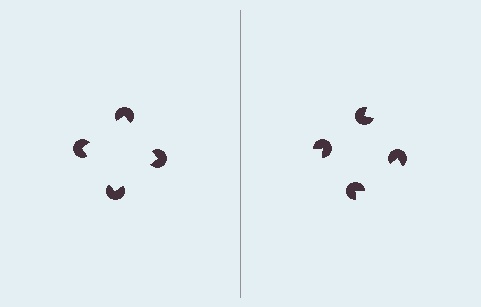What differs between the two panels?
The pac-man discs are positioned identically on both sides; only the wedge orientations differ. On the left they align to a square; on the right they are misaligned.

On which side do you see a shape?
An illusory square appears on the left side. On the right side the wedge cuts are rotated, so no coherent shape forms.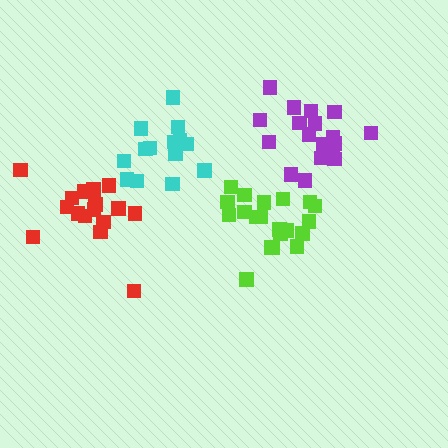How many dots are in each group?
Group 1: 17 dots, Group 2: 20 dots, Group 3: 14 dots, Group 4: 18 dots (69 total).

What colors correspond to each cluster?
The clusters are colored: red, lime, cyan, purple.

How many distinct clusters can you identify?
There are 4 distinct clusters.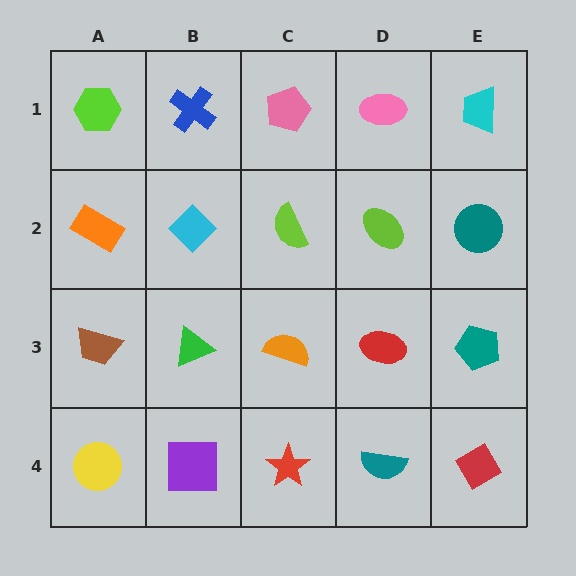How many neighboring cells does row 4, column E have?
2.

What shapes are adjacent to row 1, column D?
A lime ellipse (row 2, column D), a pink pentagon (row 1, column C), a cyan trapezoid (row 1, column E).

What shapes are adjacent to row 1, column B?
A cyan diamond (row 2, column B), a lime hexagon (row 1, column A), a pink pentagon (row 1, column C).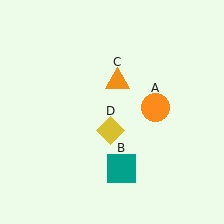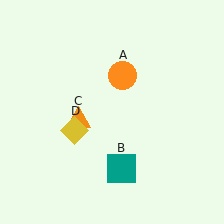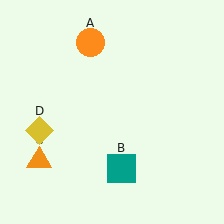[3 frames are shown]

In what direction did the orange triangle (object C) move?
The orange triangle (object C) moved down and to the left.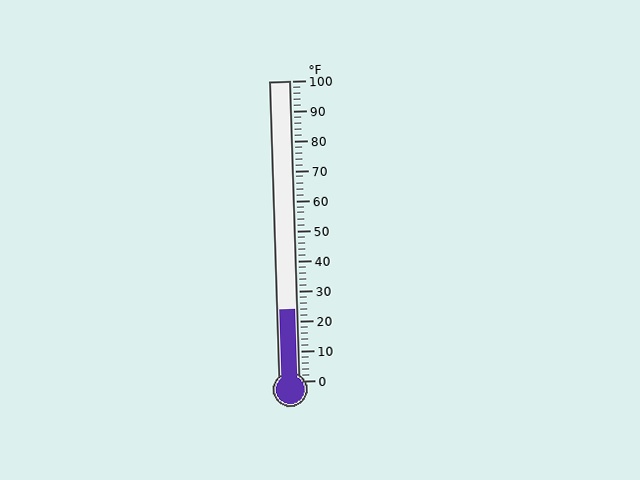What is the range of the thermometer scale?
The thermometer scale ranges from 0°F to 100°F.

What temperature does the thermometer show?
The thermometer shows approximately 24°F.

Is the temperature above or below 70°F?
The temperature is below 70°F.